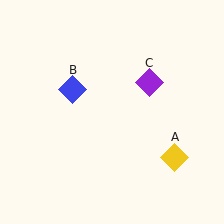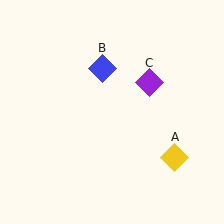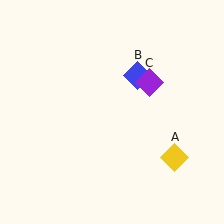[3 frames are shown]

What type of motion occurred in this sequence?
The blue diamond (object B) rotated clockwise around the center of the scene.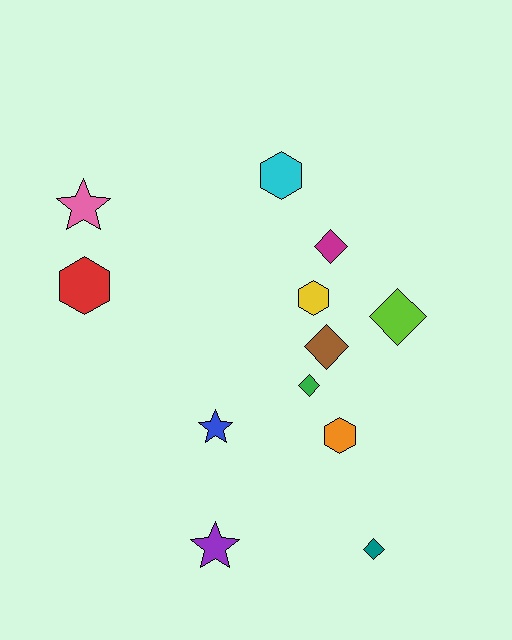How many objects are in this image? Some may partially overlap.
There are 12 objects.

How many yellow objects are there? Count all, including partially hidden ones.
There is 1 yellow object.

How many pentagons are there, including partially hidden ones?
There are no pentagons.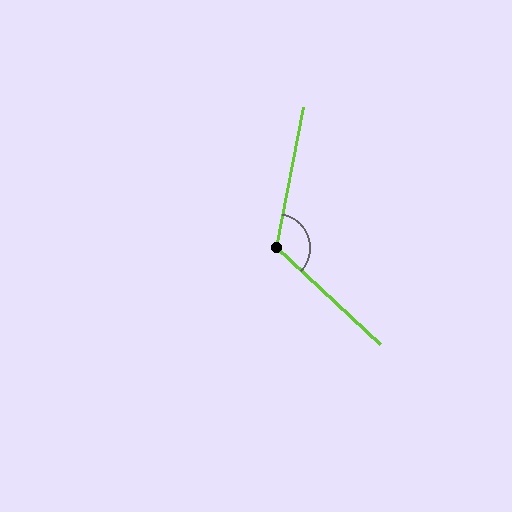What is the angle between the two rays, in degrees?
Approximately 122 degrees.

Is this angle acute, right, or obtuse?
It is obtuse.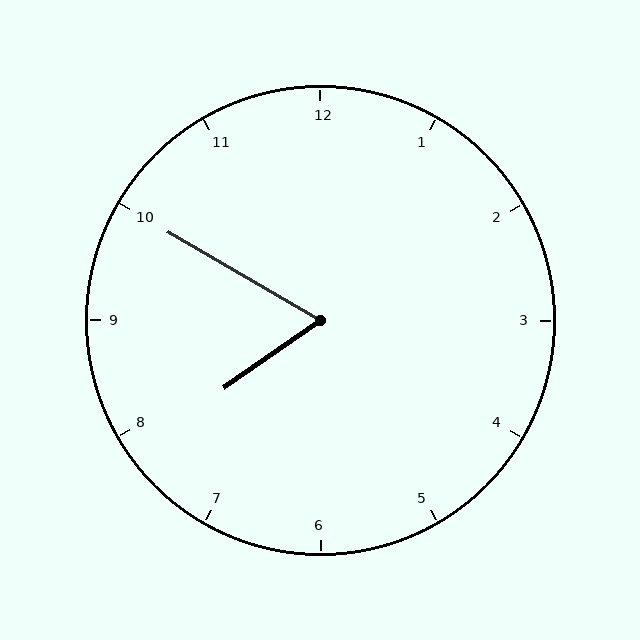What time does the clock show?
7:50.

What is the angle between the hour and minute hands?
Approximately 65 degrees.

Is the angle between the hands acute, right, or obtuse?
It is acute.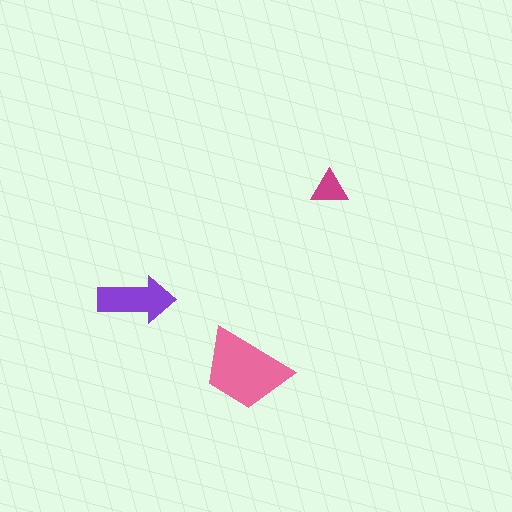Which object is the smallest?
The magenta triangle.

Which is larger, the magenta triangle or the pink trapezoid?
The pink trapezoid.